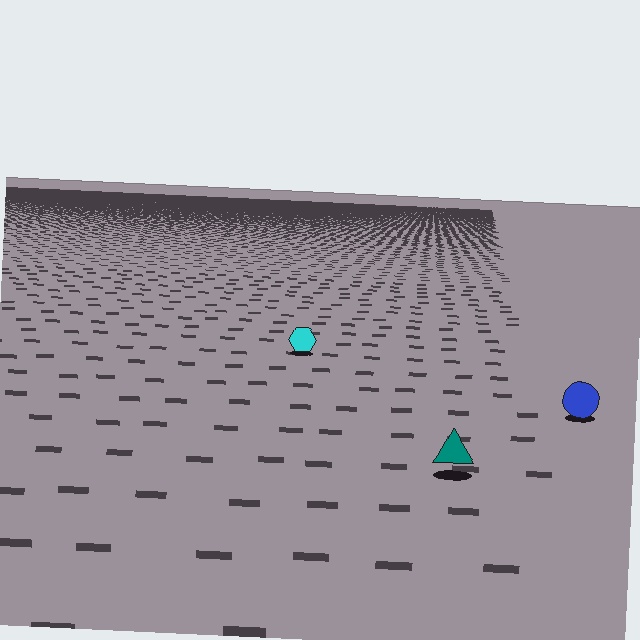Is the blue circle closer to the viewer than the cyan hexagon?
Yes. The blue circle is closer — you can tell from the texture gradient: the ground texture is coarser near it.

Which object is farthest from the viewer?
The cyan hexagon is farthest from the viewer. It appears smaller and the ground texture around it is denser.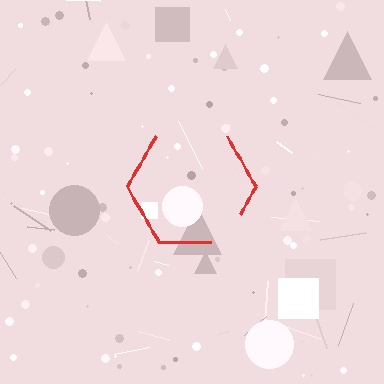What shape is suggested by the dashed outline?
The dashed outline suggests a hexagon.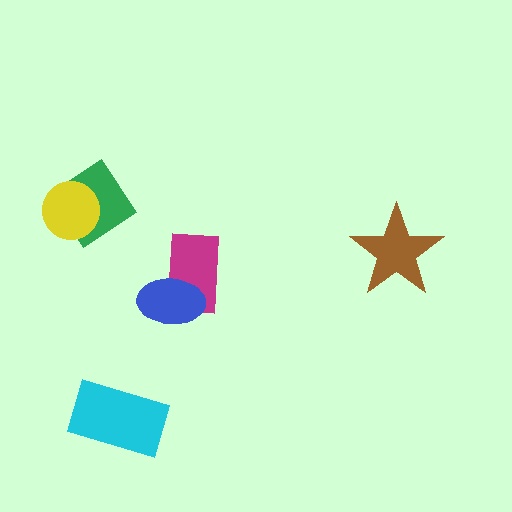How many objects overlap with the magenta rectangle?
1 object overlaps with the magenta rectangle.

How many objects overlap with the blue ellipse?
1 object overlaps with the blue ellipse.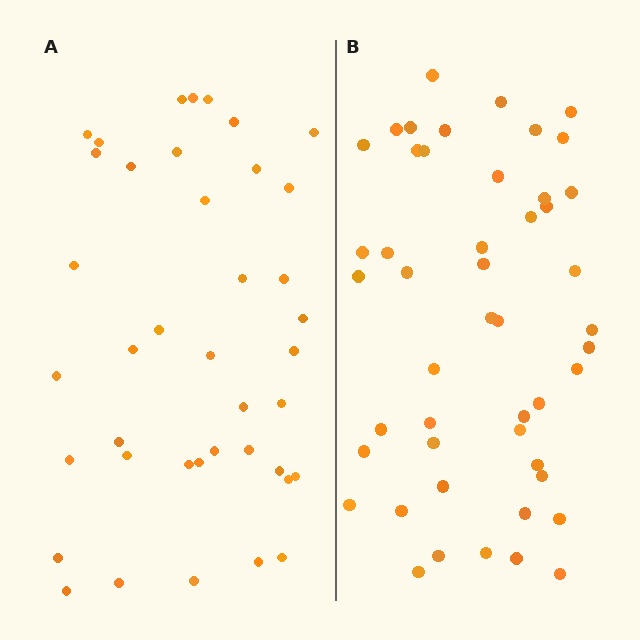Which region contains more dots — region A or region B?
Region B (the right region) has more dots.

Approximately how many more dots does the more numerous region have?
Region B has roughly 8 or so more dots than region A.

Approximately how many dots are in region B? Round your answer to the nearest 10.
About 50 dots. (The exact count is 48, which rounds to 50.)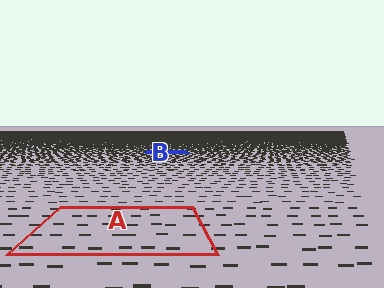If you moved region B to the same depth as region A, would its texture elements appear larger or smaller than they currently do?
They would appear larger. At a closer depth, the same texture elements are projected at a bigger on-screen size.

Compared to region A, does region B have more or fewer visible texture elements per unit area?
Region B has more texture elements per unit area — they are packed more densely because it is farther away.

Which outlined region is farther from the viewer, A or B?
Region B is farther from the viewer — the texture elements inside it appear smaller and more densely packed.